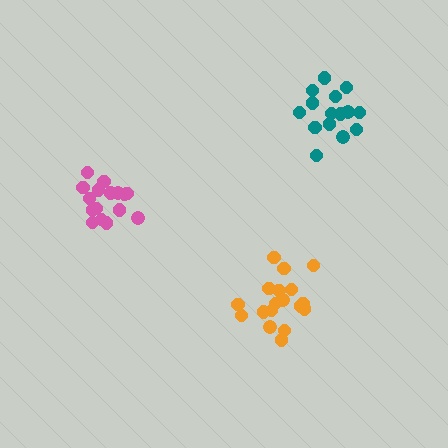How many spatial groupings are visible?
There are 3 spatial groupings.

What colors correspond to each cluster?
The clusters are colored: pink, teal, orange.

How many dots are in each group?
Group 1: 16 dots, Group 2: 15 dots, Group 3: 18 dots (49 total).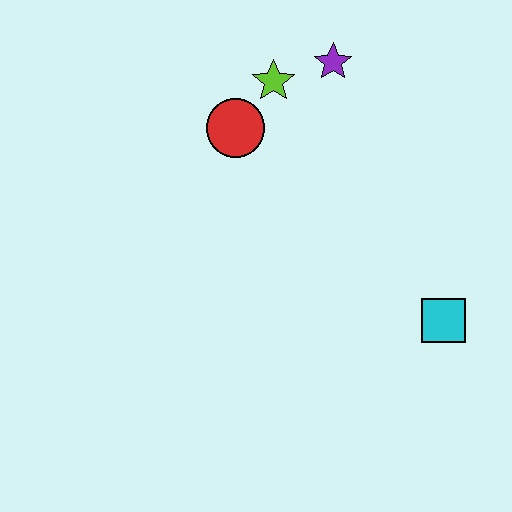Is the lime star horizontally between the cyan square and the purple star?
No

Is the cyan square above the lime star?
No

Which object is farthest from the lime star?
The cyan square is farthest from the lime star.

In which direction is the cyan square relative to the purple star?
The cyan square is below the purple star.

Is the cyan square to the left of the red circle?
No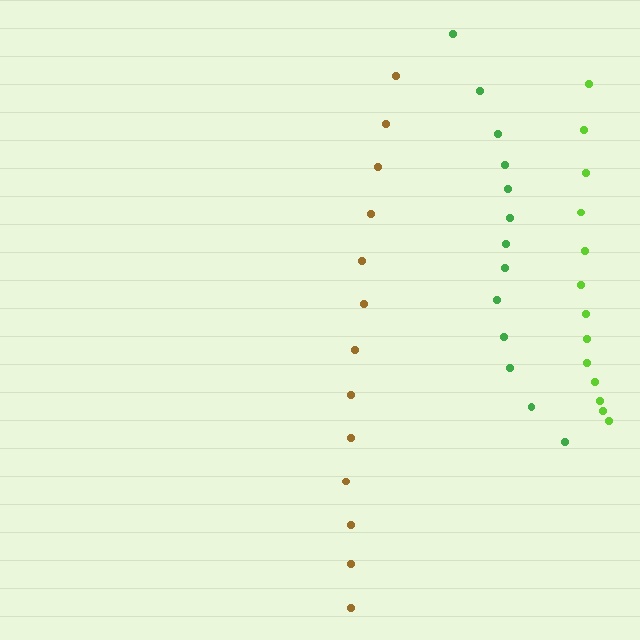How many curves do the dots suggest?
There are 3 distinct paths.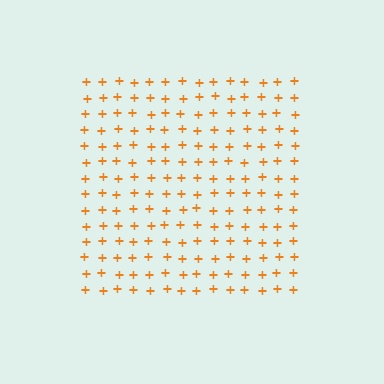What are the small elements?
The small elements are plus signs.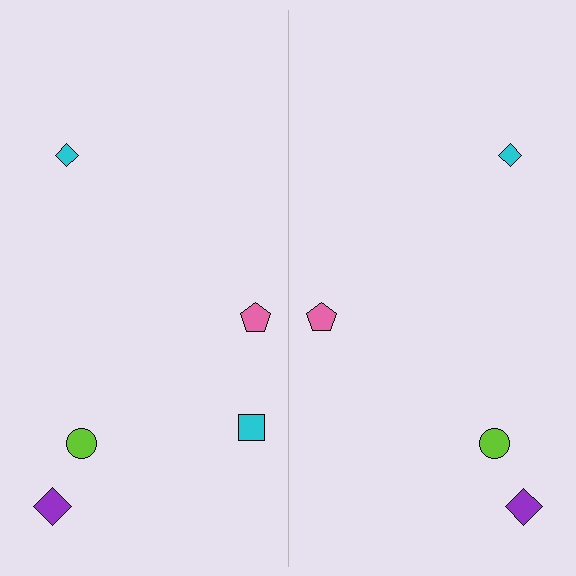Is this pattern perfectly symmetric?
No, the pattern is not perfectly symmetric. A cyan square is missing from the right side.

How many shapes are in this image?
There are 9 shapes in this image.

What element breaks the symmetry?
A cyan square is missing from the right side.